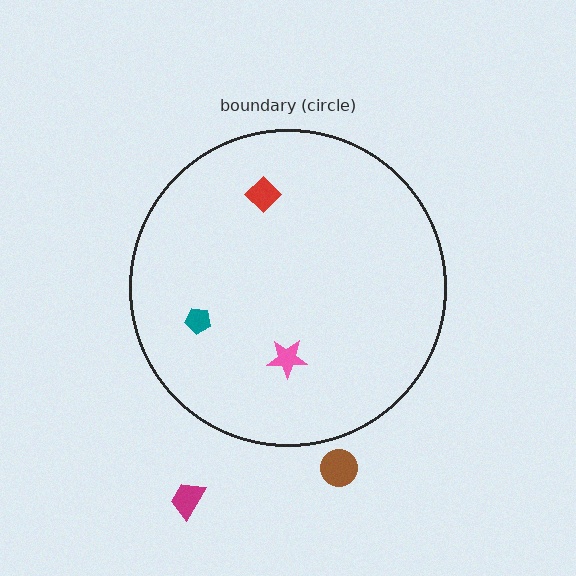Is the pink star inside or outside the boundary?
Inside.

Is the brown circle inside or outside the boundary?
Outside.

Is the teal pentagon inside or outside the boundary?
Inside.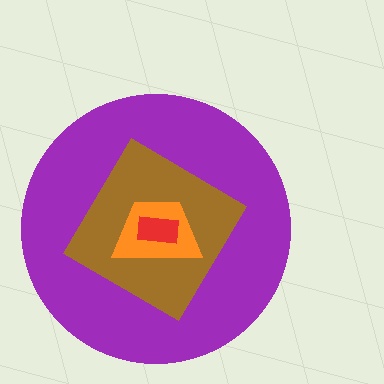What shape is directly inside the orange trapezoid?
The red rectangle.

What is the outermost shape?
The purple circle.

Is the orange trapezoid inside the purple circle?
Yes.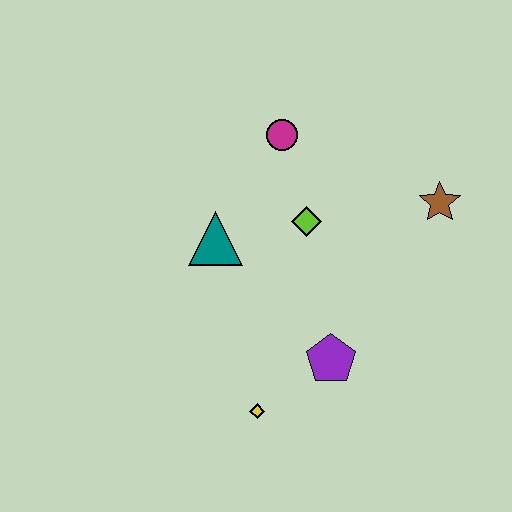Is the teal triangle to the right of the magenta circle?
No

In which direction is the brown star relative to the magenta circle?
The brown star is to the right of the magenta circle.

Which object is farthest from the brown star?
The yellow diamond is farthest from the brown star.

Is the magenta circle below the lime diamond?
No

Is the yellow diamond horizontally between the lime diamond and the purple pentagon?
No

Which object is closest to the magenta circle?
The lime diamond is closest to the magenta circle.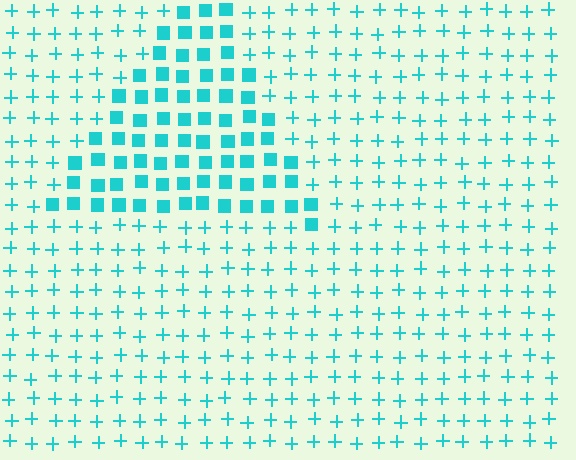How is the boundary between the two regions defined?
The boundary is defined by a change in element shape: squares inside vs. plus signs outside. All elements share the same color and spacing.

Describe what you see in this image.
The image is filled with small cyan elements arranged in a uniform grid. A triangle-shaped region contains squares, while the surrounding area contains plus signs. The boundary is defined purely by the change in element shape.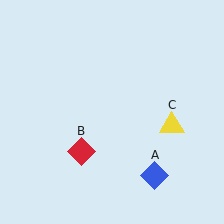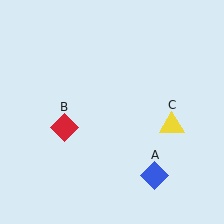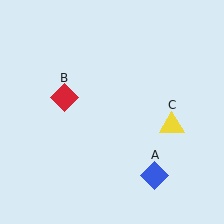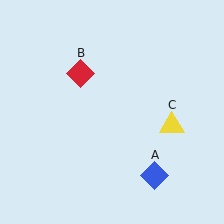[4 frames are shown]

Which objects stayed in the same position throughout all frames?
Blue diamond (object A) and yellow triangle (object C) remained stationary.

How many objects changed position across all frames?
1 object changed position: red diamond (object B).